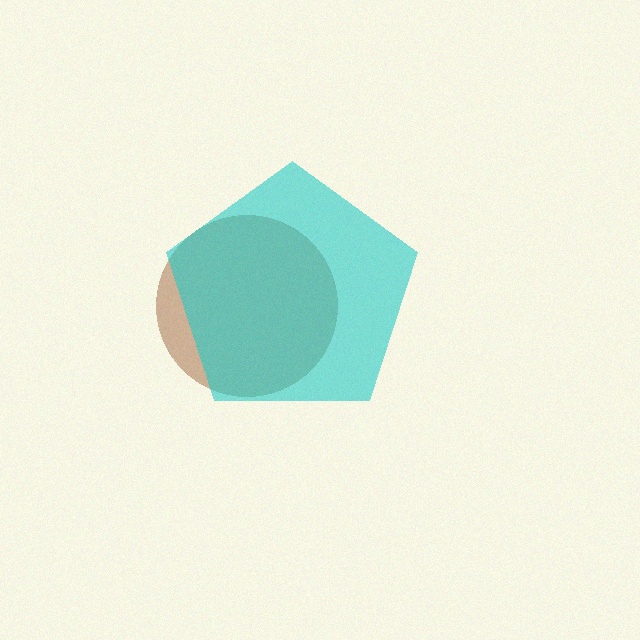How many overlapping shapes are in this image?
There are 2 overlapping shapes in the image.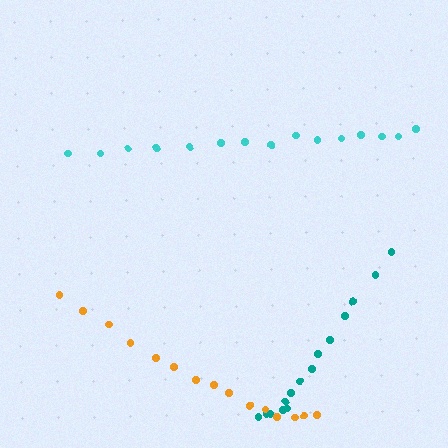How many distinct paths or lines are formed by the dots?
There are 3 distinct paths.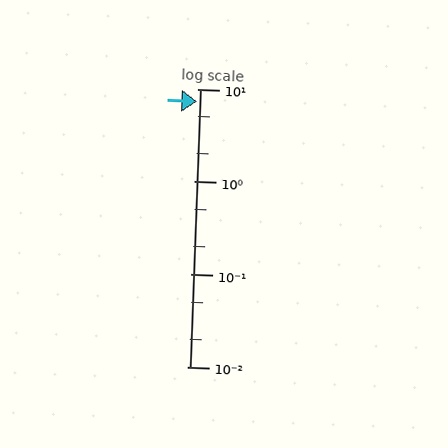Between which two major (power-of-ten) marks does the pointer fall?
The pointer is between 1 and 10.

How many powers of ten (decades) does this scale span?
The scale spans 3 decades, from 0.01 to 10.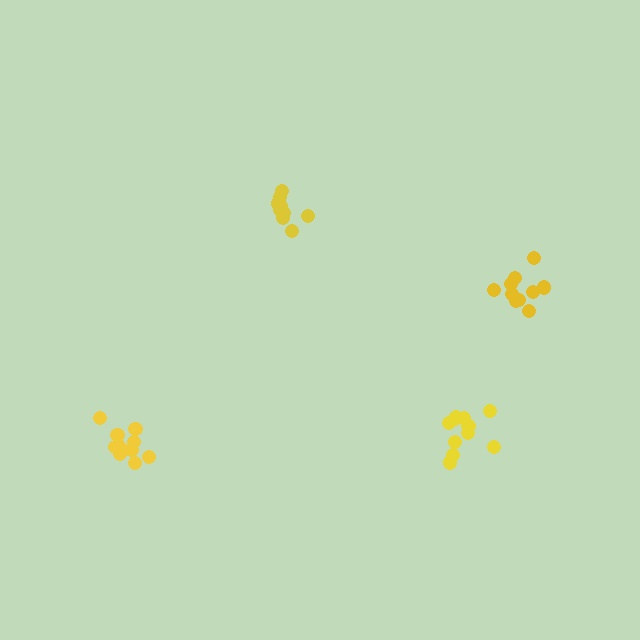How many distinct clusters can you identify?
There are 4 distinct clusters.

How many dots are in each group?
Group 1: 10 dots, Group 2: 10 dots, Group 3: 11 dots, Group 4: 9 dots (40 total).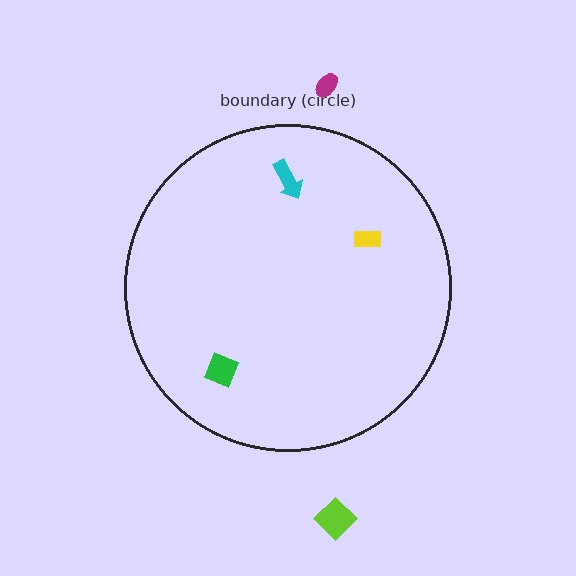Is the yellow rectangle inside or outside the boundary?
Inside.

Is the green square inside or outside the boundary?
Inside.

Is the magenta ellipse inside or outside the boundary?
Outside.